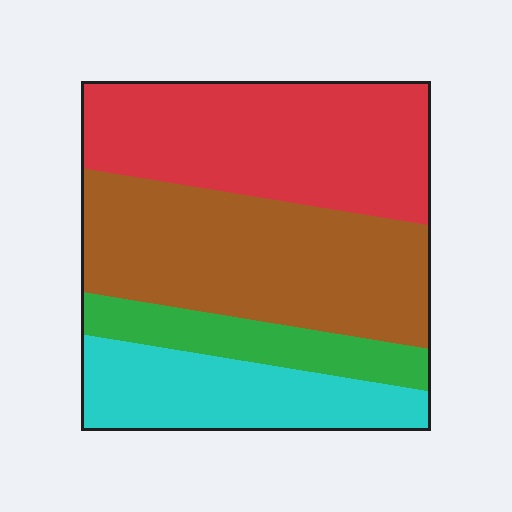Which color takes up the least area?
Green, at roughly 10%.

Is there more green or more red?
Red.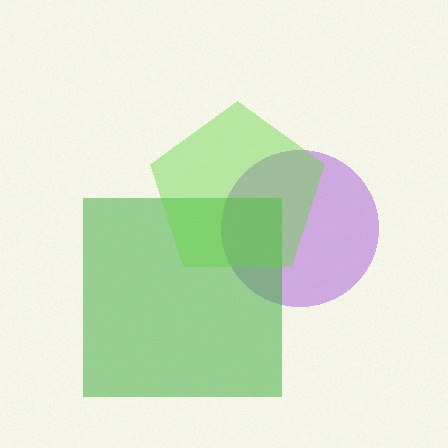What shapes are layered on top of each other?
The layered shapes are: a purple circle, a green square, a lime pentagon.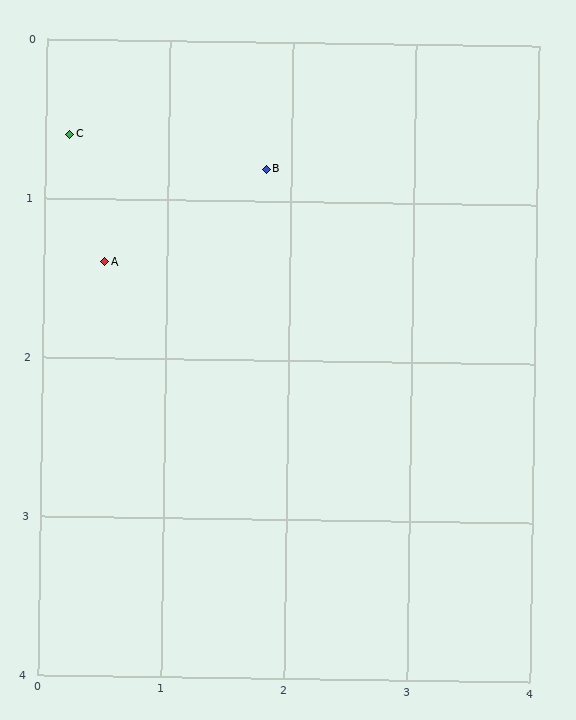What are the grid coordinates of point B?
Point B is at approximately (1.8, 0.8).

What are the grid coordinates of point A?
Point A is at approximately (0.5, 1.4).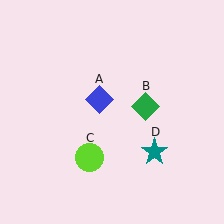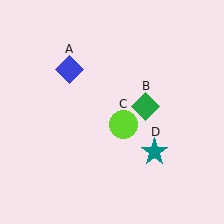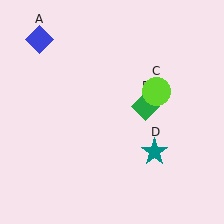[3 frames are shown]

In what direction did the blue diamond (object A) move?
The blue diamond (object A) moved up and to the left.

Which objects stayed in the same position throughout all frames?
Green diamond (object B) and teal star (object D) remained stationary.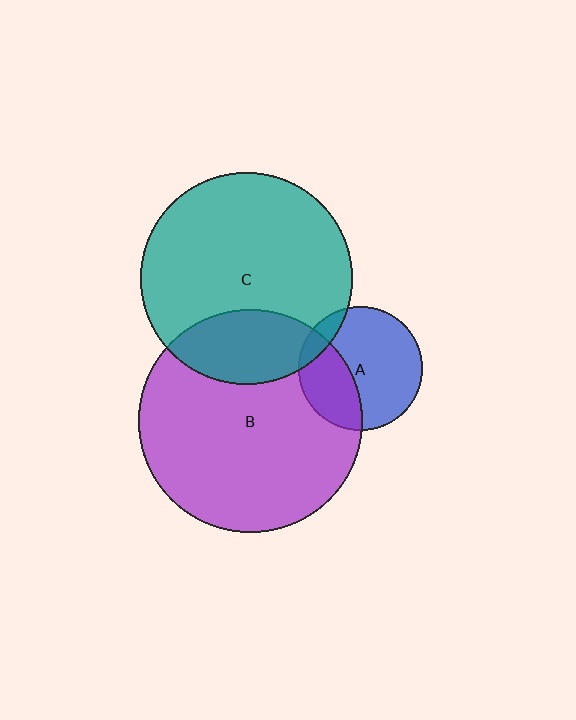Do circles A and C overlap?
Yes.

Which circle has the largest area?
Circle B (purple).